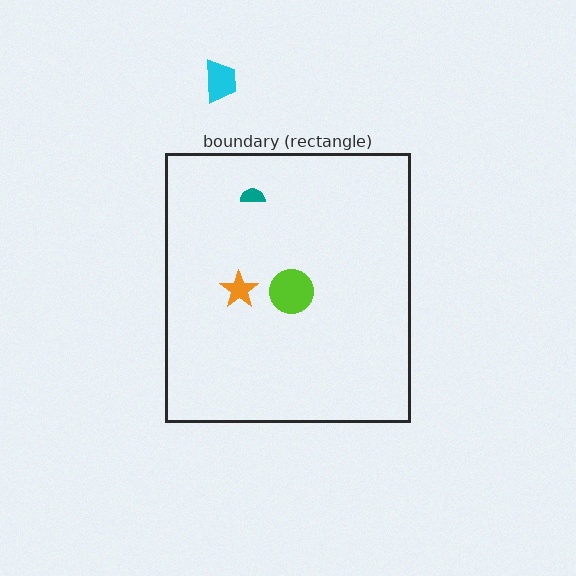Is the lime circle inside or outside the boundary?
Inside.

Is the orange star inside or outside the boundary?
Inside.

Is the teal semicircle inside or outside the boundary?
Inside.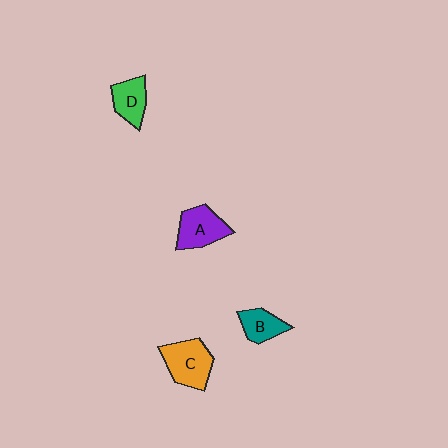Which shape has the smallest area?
Shape B (teal).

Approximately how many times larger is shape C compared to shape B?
Approximately 1.6 times.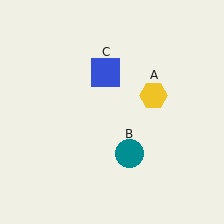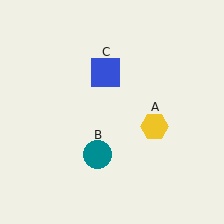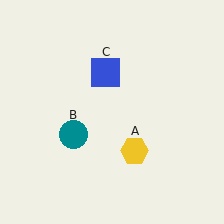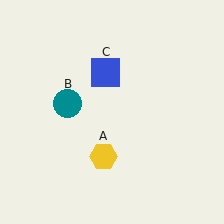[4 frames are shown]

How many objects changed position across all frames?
2 objects changed position: yellow hexagon (object A), teal circle (object B).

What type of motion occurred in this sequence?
The yellow hexagon (object A), teal circle (object B) rotated clockwise around the center of the scene.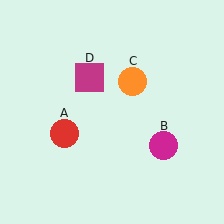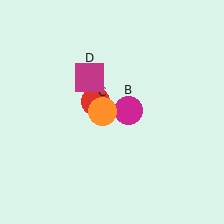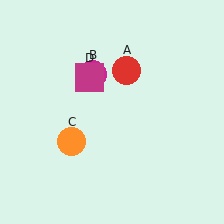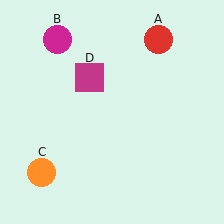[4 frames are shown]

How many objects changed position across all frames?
3 objects changed position: red circle (object A), magenta circle (object B), orange circle (object C).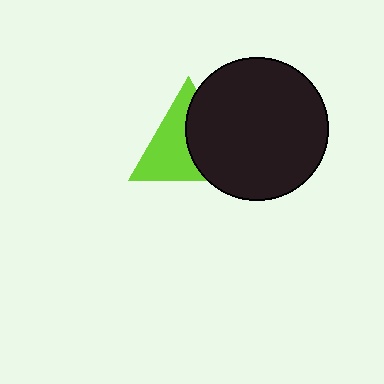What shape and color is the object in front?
The object in front is a black circle.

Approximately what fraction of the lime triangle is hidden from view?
Roughly 46% of the lime triangle is hidden behind the black circle.